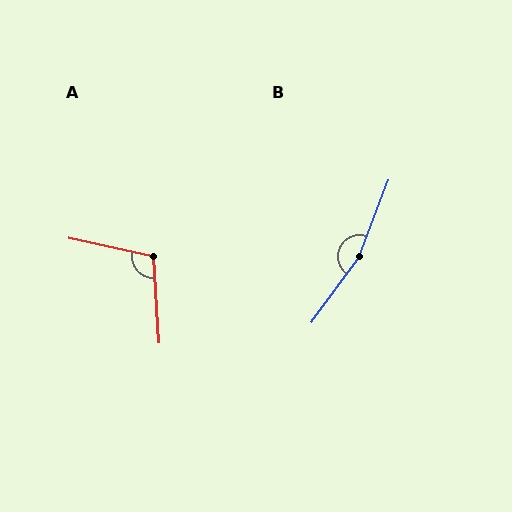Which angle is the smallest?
A, at approximately 106 degrees.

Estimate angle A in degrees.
Approximately 106 degrees.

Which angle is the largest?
B, at approximately 165 degrees.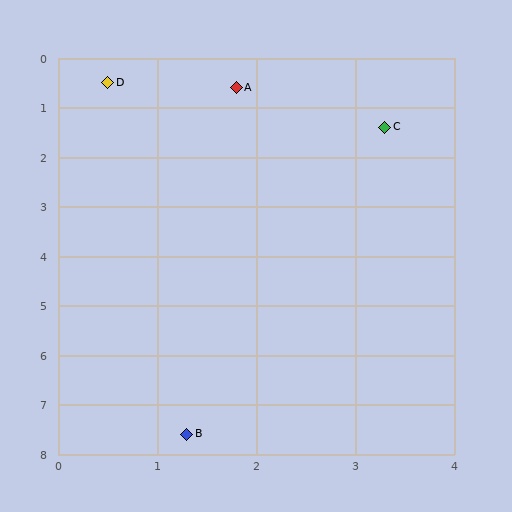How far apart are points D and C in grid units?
Points D and C are about 2.9 grid units apart.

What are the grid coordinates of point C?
Point C is at approximately (3.3, 1.4).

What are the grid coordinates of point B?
Point B is at approximately (1.3, 7.6).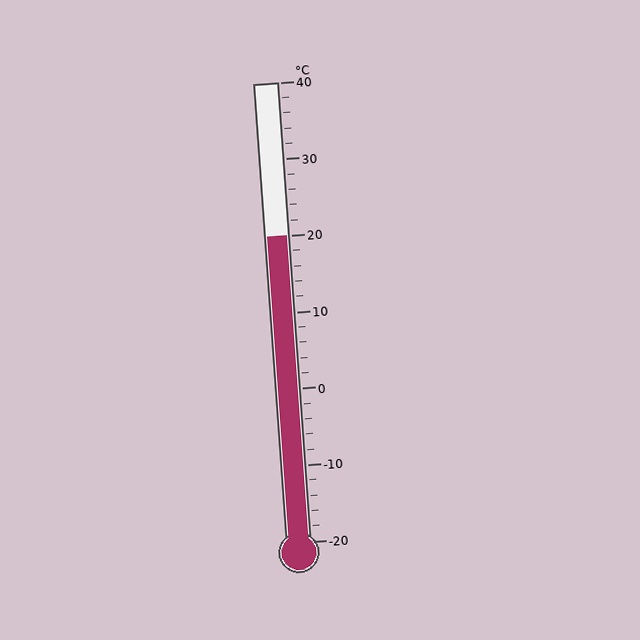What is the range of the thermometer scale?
The thermometer scale ranges from -20°C to 40°C.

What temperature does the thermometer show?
The thermometer shows approximately 20°C.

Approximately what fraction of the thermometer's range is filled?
The thermometer is filled to approximately 65% of its range.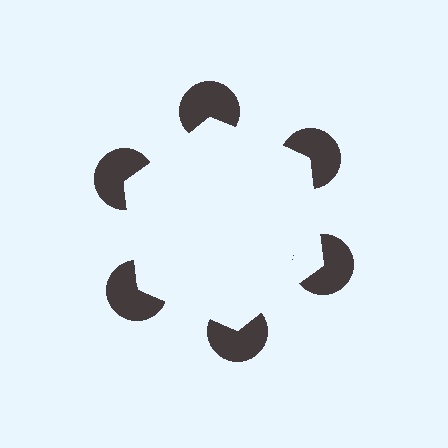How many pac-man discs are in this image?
There are 6 — one at each vertex of the illusory hexagon.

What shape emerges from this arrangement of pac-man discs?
An illusory hexagon — its edges are inferred from the aligned wedge cuts in the pac-man discs, not physically drawn.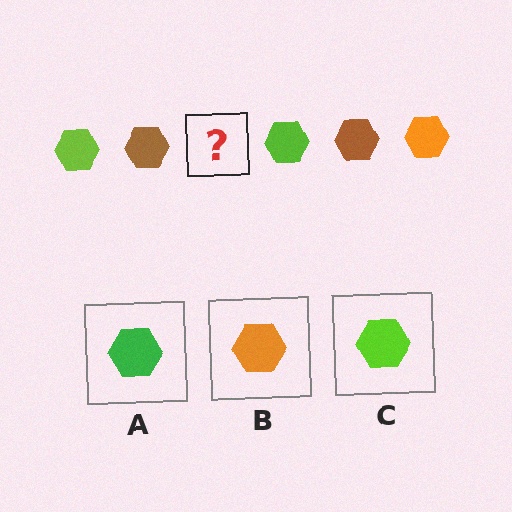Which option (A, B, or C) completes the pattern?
B.